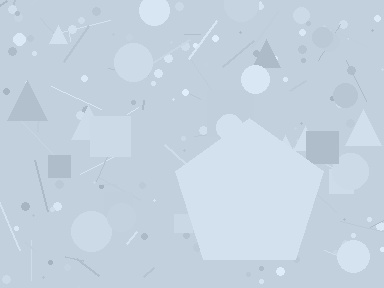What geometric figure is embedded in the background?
A pentagon is embedded in the background.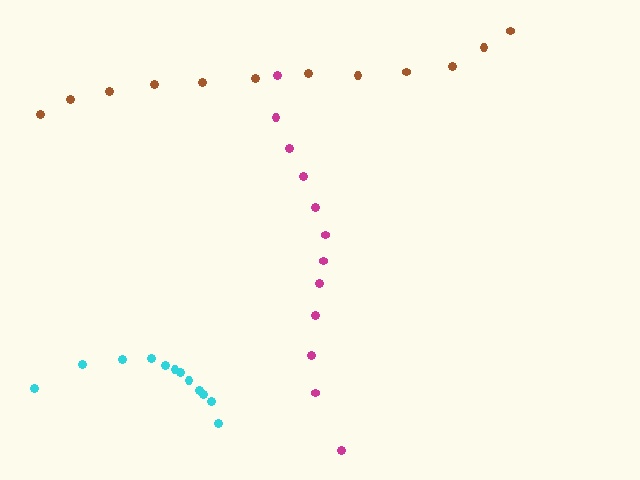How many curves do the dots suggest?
There are 3 distinct paths.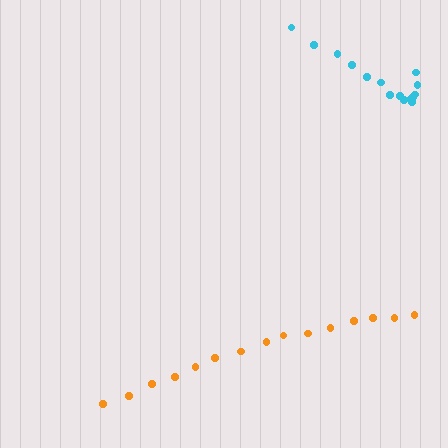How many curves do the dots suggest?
There are 2 distinct paths.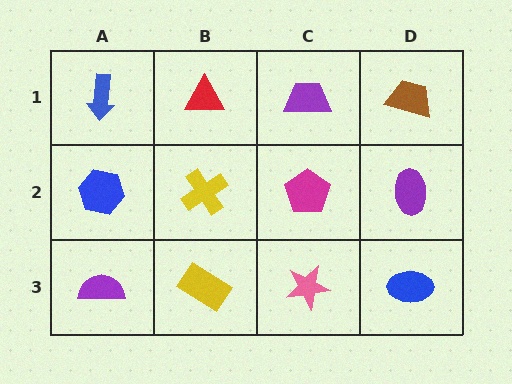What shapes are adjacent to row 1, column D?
A purple ellipse (row 2, column D), a purple trapezoid (row 1, column C).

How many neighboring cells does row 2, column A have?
3.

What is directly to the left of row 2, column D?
A magenta pentagon.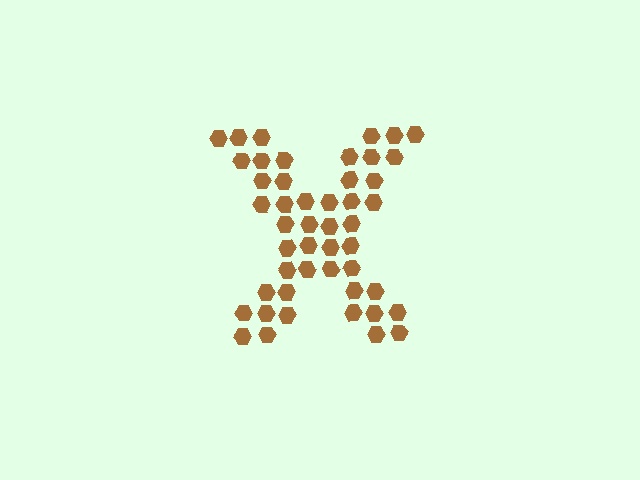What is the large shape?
The large shape is the letter X.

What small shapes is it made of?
It is made of small hexagons.